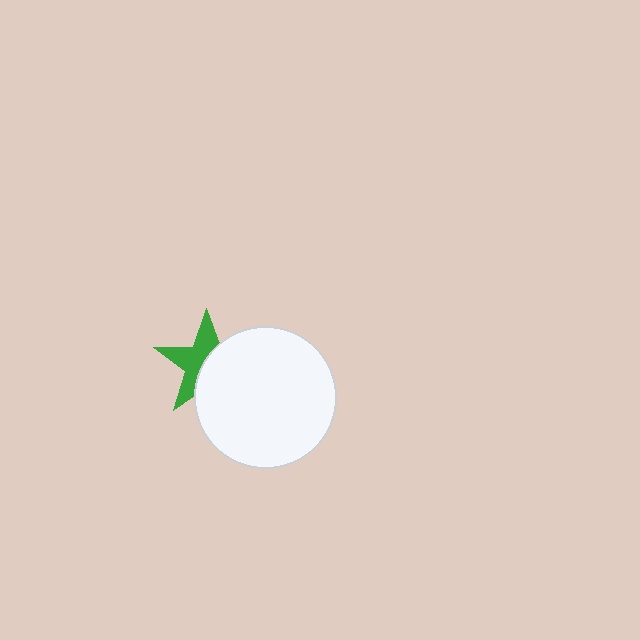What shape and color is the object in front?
The object in front is a white circle.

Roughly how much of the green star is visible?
About half of it is visible (roughly 50%).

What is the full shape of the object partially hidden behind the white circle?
The partially hidden object is a green star.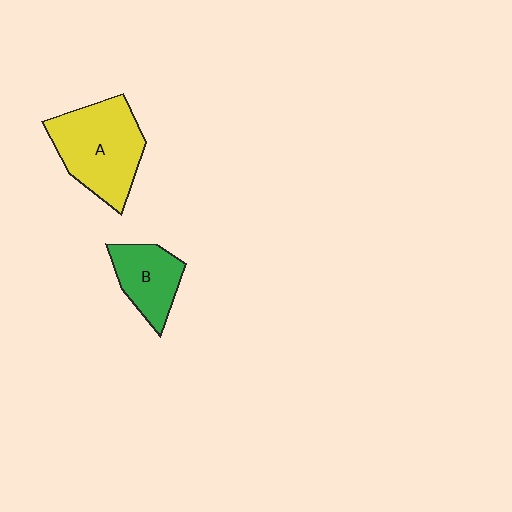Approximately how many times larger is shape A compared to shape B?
Approximately 1.7 times.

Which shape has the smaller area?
Shape B (green).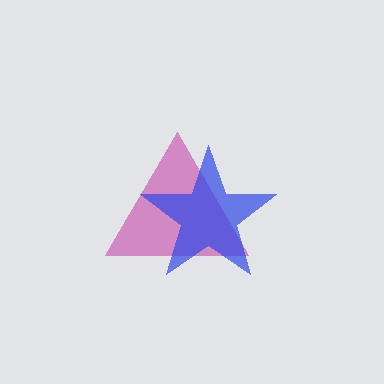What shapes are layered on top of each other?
The layered shapes are: a magenta triangle, a blue star.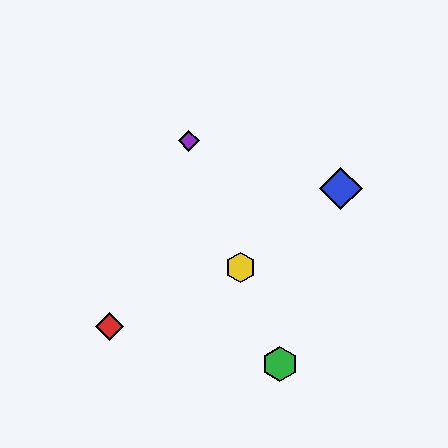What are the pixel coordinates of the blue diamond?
The blue diamond is at (341, 188).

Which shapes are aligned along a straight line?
The green hexagon, the yellow hexagon, the purple diamond are aligned along a straight line.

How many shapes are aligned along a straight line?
3 shapes (the green hexagon, the yellow hexagon, the purple diamond) are aligned along a straight line.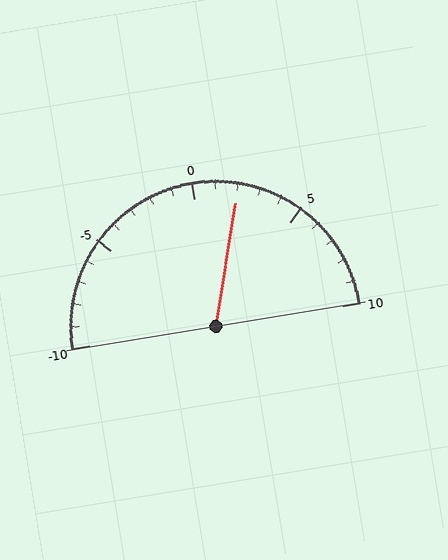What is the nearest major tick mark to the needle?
The nearest major tick mark is 0.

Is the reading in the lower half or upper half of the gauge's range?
The reading is in the upper half of the range (-10 to 10).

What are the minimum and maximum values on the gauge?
The gauge ranges from -10 to 10.